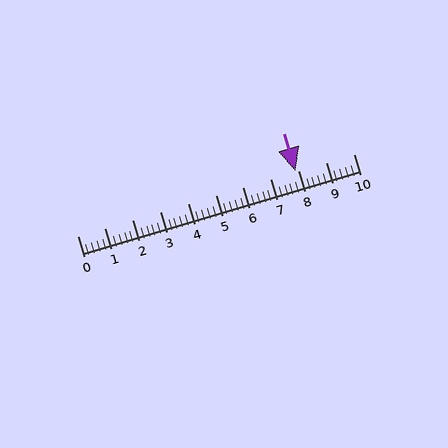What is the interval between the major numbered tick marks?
The major tick marks are spaced 1 units apart.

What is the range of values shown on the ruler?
The ruler shows values from 0 to 10.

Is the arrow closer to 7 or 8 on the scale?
The arrow is closer to 8.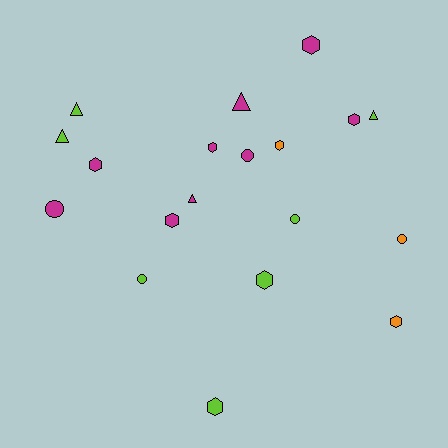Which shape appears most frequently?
Hexagon, with 9 objects.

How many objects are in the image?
There are 19 objects.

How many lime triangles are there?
There are 3 lime triangles.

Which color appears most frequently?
Magenta, with 9 objects.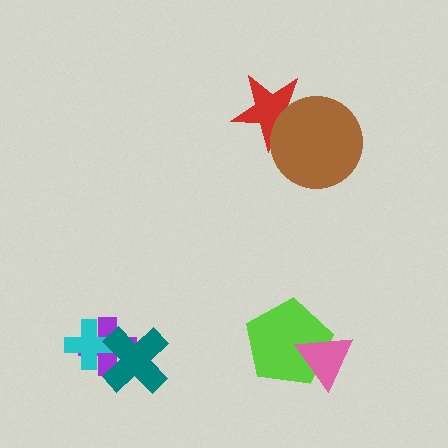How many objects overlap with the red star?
1 object overlaps with the red star.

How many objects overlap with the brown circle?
1 object overlaps with the brown circle.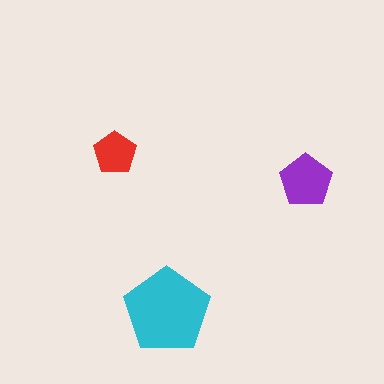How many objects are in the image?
There are 3 objects in the image.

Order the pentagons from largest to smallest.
the cyan one, the purple one, the red one.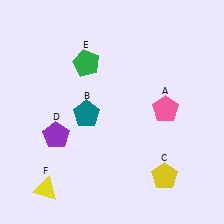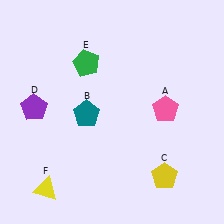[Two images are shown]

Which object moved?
The purple pentagon (D) moved up.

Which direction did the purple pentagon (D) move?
The purple pentagon (D) moved up.